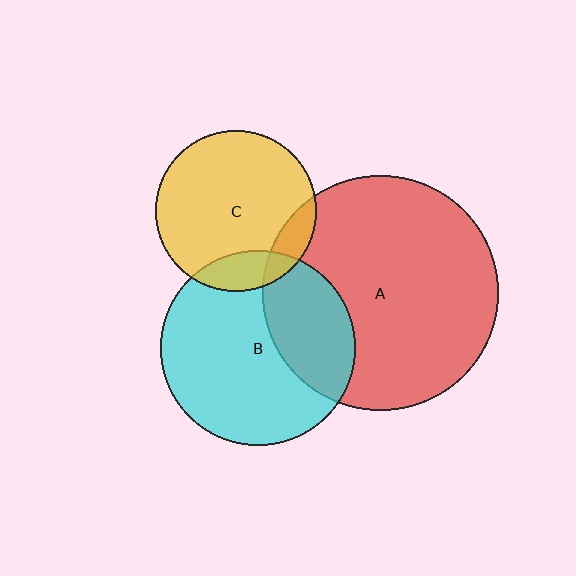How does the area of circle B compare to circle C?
Approximately 1.5 times.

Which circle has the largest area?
Circle A (red).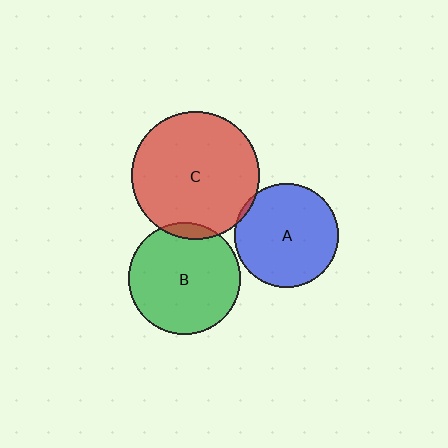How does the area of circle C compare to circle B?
Approximately 1.3 times.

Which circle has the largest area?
Circle C (red).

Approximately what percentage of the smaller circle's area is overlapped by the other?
Approximately 5%.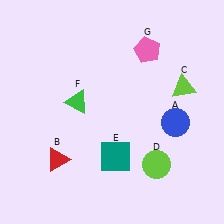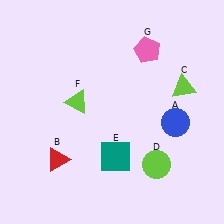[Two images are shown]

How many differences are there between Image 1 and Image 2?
There is 1 difference between the two images.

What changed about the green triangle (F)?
In Image 1, F is green. In Image 2, it changed to lime.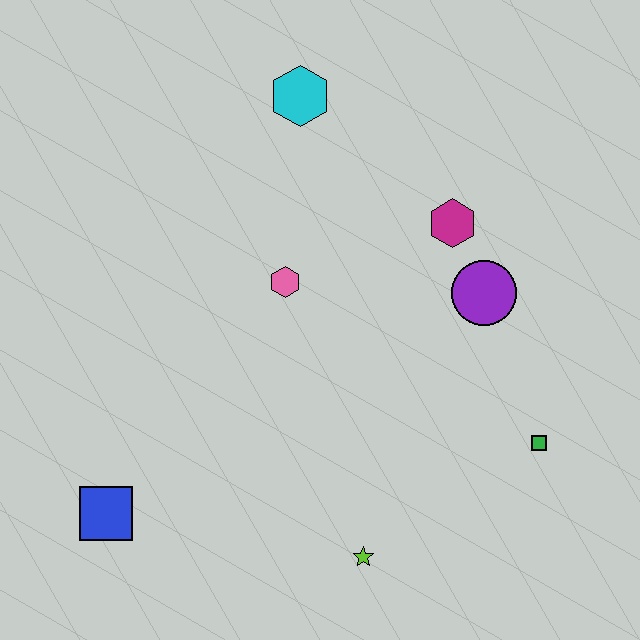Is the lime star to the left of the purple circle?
Yes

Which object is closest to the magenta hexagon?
The purple circle is closest to the magenta hexagon.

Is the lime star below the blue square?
Yes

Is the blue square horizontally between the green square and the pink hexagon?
No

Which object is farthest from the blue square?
The cyan hexagon is farthest from the blue square.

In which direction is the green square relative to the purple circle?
The green square is below the purple circle.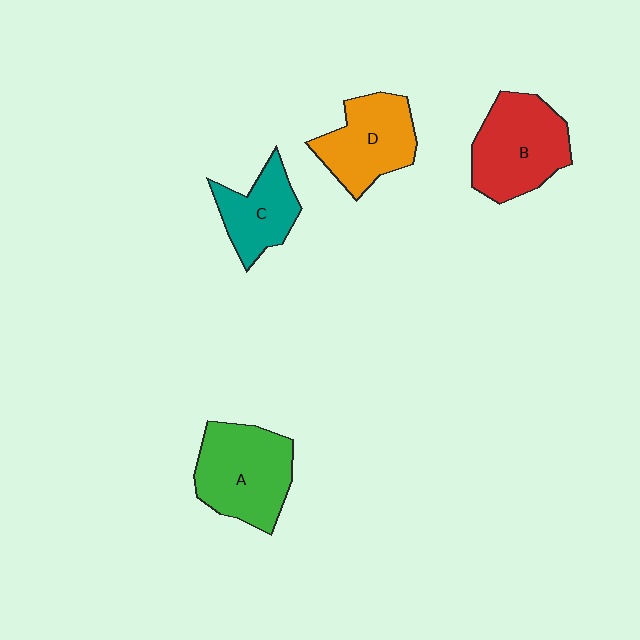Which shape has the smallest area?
Shape C (teal).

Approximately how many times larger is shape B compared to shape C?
Approximately 1.5 times.